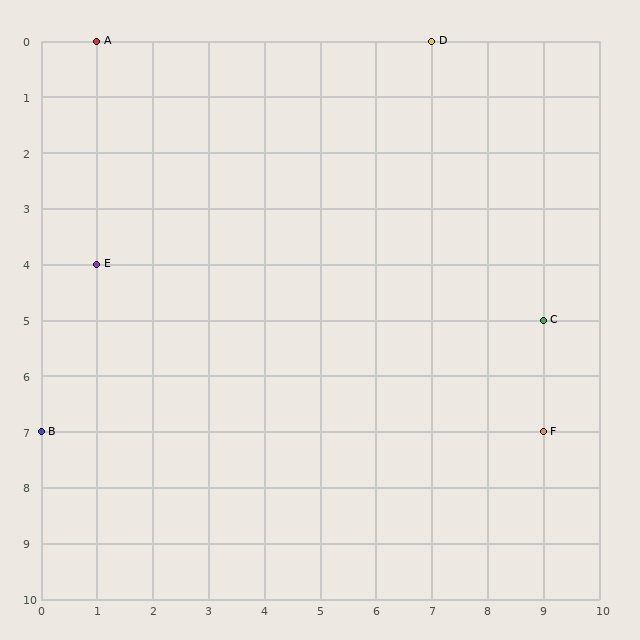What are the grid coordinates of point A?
Point A is at grid coordinates (1, 0).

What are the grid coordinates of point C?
Point C is at grid coordinates (9, 5).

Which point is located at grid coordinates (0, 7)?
Point B is at (0, 7).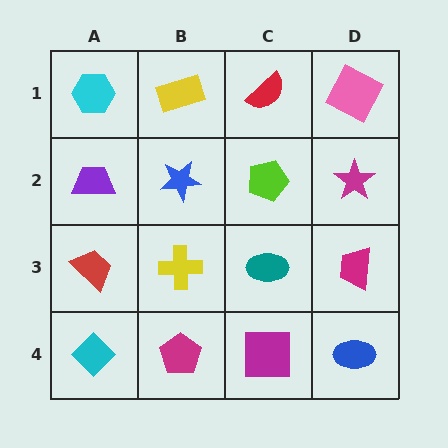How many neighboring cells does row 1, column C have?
3.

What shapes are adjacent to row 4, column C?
A teal ellipse (row 3, column C), a magenta pentagon (row 4, column B), a blue ellipse (row 4, column D).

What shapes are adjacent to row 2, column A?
A cyan hexagon (row 1, column A), a red trapezoid (row 3, column A), a blue star (row 2, column B).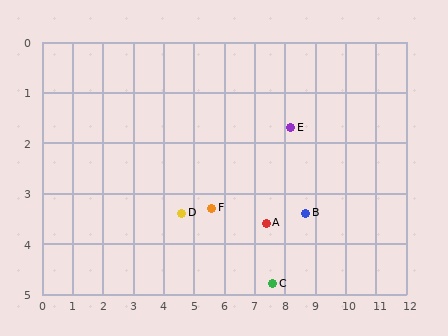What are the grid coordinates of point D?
Point D is at approximately (4.6, 3.4).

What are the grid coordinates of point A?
Point A is at approximately (7.4, 3.6).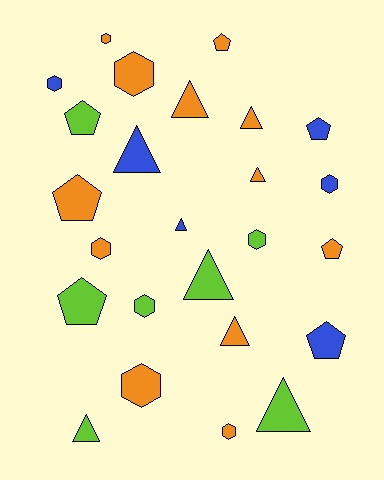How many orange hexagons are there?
There are 5 orange hexagons.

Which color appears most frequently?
Orange, with 12 objects.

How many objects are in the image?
There are 25 objects.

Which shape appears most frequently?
Hexagon, with 9 objects.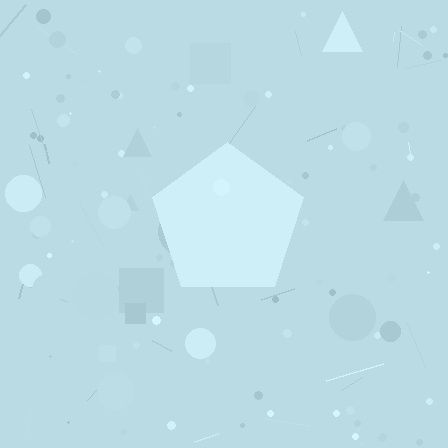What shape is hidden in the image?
A pentagon is hidden in the image.